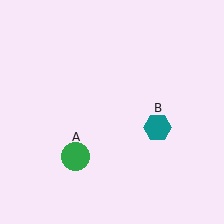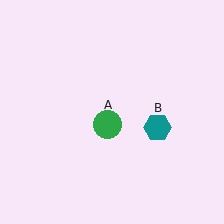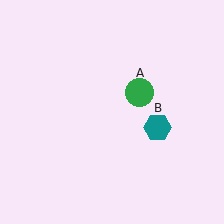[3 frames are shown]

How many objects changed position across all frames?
1 object changed position: green circle (object A).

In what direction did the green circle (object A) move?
The green circle (object A) moved up and to the right.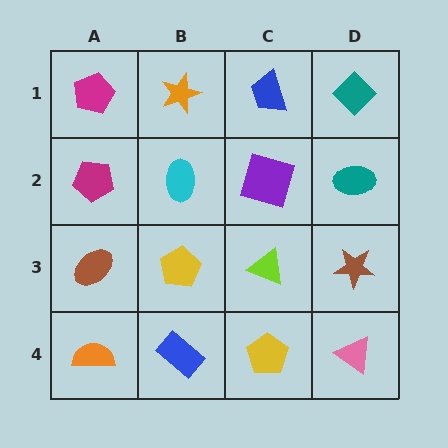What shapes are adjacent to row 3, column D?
A teal ellipse (row 2, column D), a pink triangle (row 4, column D), a lime triangle (row 3, column C).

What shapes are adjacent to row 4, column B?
A yellow pentagon (row 3, column B), an orange semicircle (row 4, column A), a yellow pentagon (row 4, column C).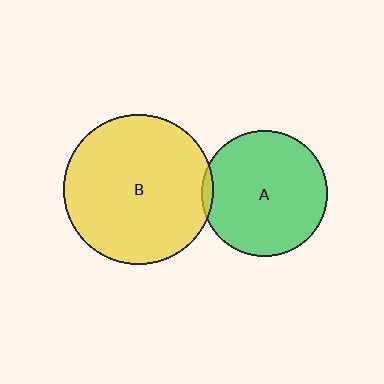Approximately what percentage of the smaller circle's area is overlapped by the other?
Approximately 5%.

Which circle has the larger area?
Circle B (yellow).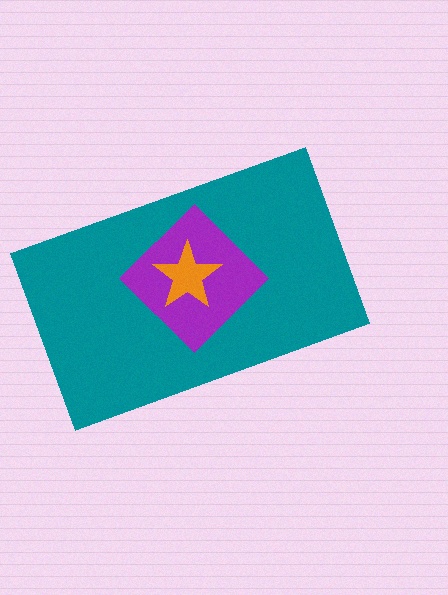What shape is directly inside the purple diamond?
The orange star.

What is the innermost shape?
The orange star.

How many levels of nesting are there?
3.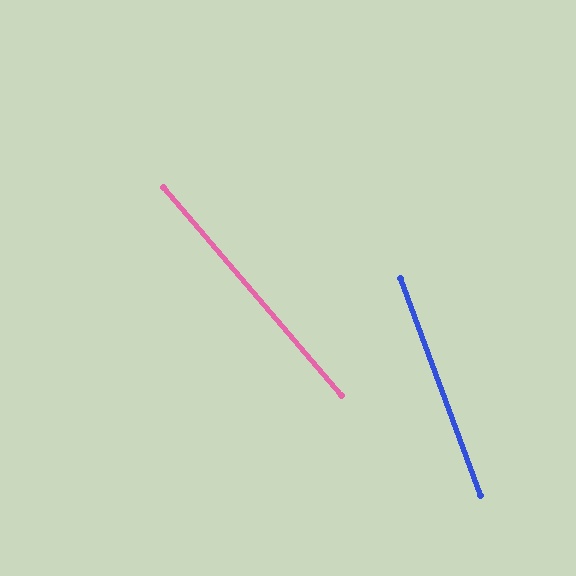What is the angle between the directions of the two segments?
Approximately 20 degrees.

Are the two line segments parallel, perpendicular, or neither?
Neither parallel nor perpendicular — they differ by about 20°.